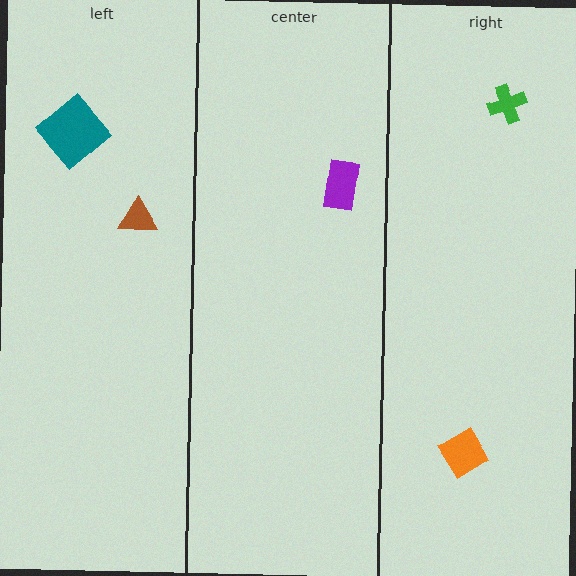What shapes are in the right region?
The green cross, the orange diamond.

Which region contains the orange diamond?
The right region.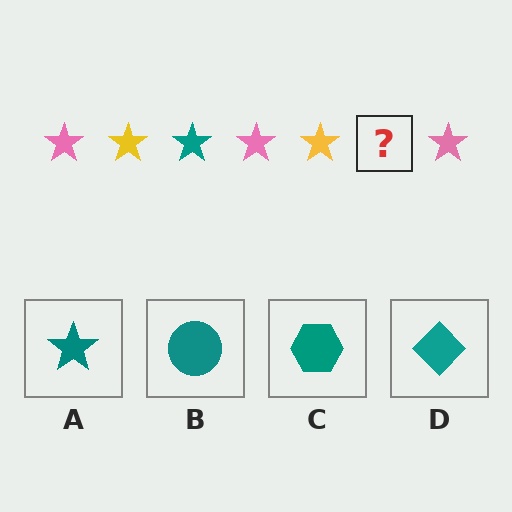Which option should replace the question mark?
Option A.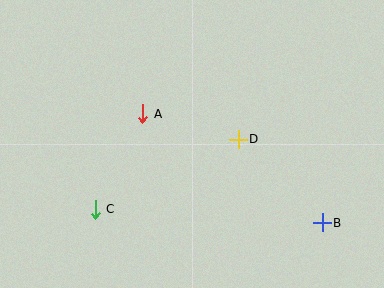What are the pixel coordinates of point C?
Point C is at (95, 209).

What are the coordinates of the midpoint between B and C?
The midpoint between B and C is at (209, 216).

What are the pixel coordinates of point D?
Point D is at (238, 139).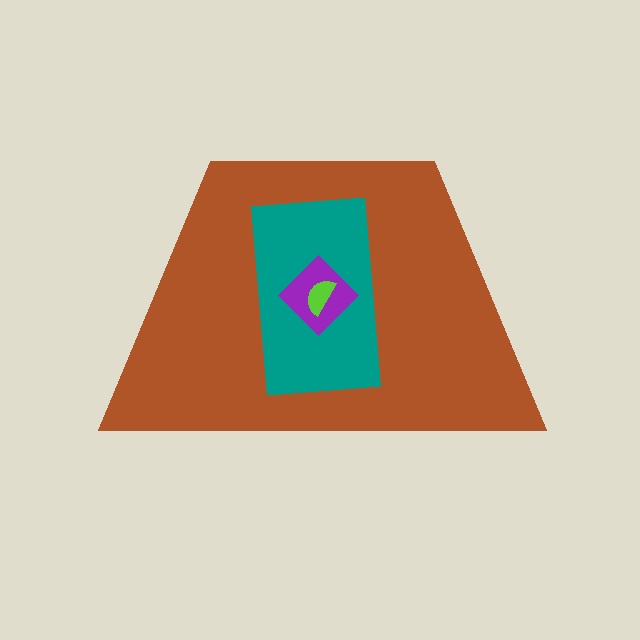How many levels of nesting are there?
4.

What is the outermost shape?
The brown trapezoid.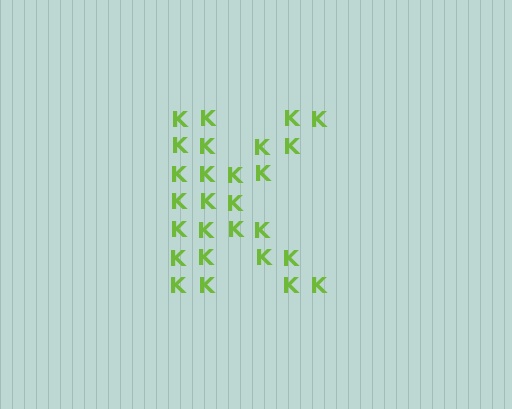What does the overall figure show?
The overall figure shows the letter K.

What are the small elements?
The small elements are letter K's.